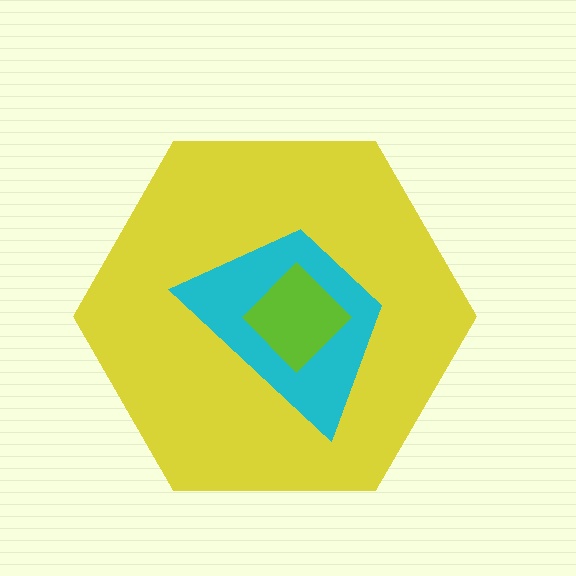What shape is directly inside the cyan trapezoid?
The lime diamond.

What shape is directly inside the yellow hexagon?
The cyan trapezoid.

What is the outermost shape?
The yellow hexagon.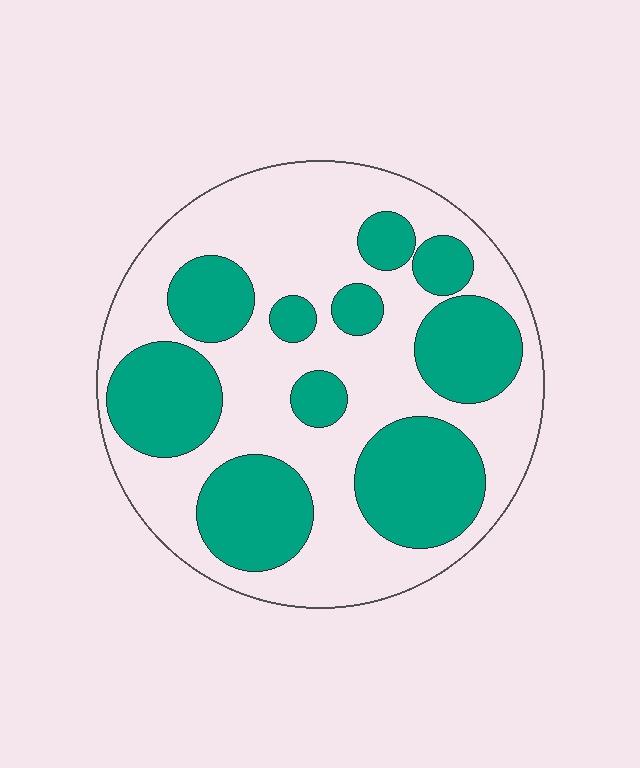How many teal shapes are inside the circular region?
10.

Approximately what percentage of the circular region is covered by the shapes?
Approximately 40%.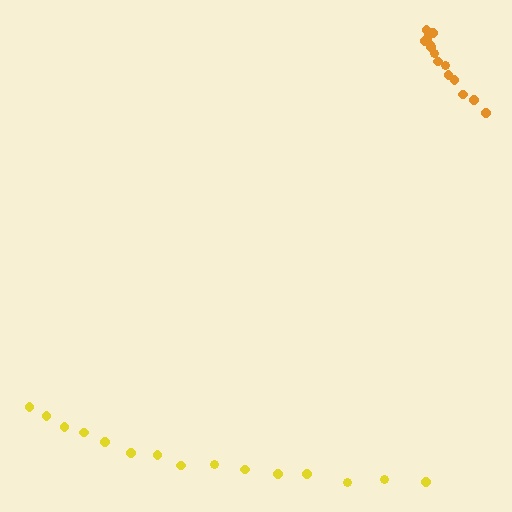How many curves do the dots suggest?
There are 2 distinct paths.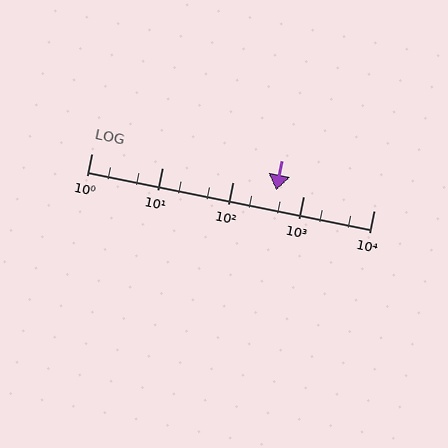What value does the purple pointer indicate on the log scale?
The pointer indicates approximately 410.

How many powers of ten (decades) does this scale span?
The scale spans 4 decades, from 1 to 10000.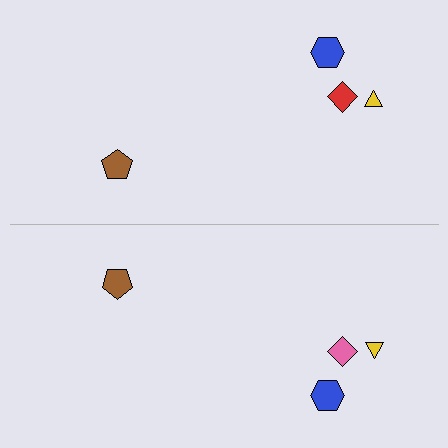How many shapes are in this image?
There are 8 shapes in this image.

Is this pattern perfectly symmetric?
No, the pattern is not perfectly symmetric. The pink diamond on the bottom side breaks the symmetry — its mirror counterpart is red.